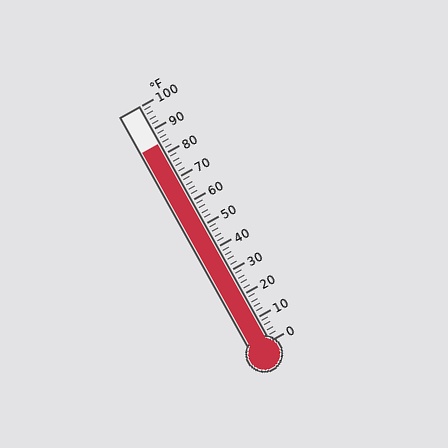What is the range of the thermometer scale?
The thermometer scale ranges from 0°F to 100°F.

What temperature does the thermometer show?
The thermometer shows approximately 84°F.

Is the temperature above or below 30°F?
The temperature is above 30°F.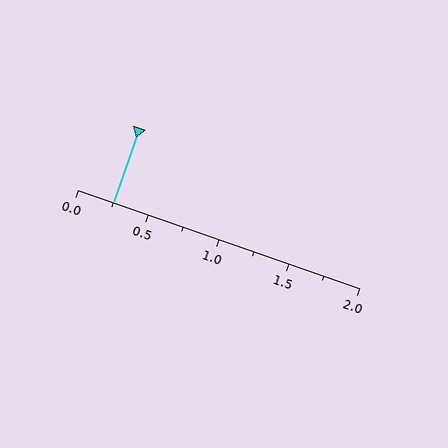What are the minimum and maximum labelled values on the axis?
The axis runs from 0.0 to 2.0.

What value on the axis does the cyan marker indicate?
The marker indicates approximately 0.25.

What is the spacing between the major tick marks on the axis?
The major ticks are spaced 0.5 apart.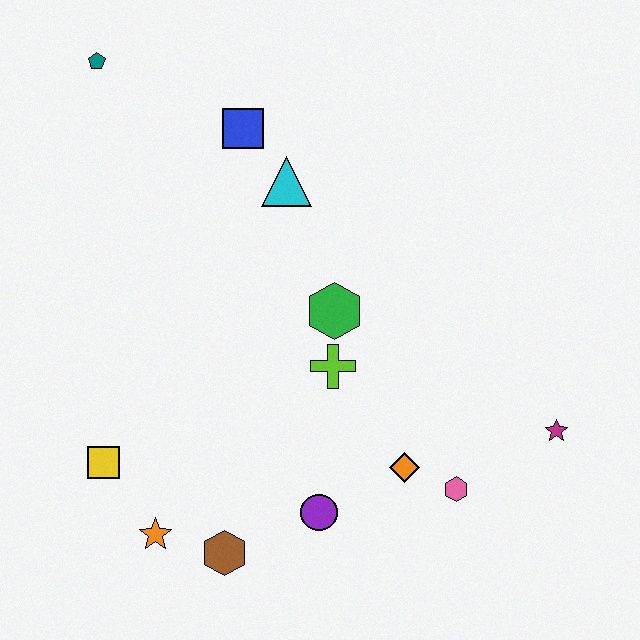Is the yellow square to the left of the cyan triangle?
Yes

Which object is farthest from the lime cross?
The teal pentagon is farthest from the lime cross.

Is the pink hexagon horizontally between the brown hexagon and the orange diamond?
No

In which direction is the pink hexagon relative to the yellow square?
The pink hexagon is to the right of the yellow square.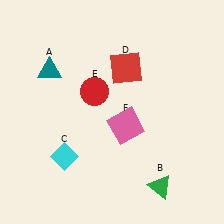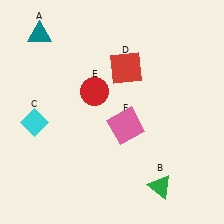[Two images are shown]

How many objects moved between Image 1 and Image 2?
2 objects moved between the two images.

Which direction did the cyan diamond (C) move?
The cyan diamond (C) moved up.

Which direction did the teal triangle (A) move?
The teal triangle (A) moved up.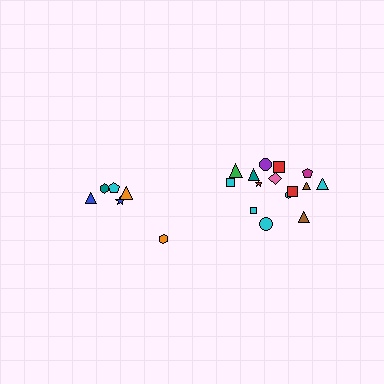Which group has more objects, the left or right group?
The right group.